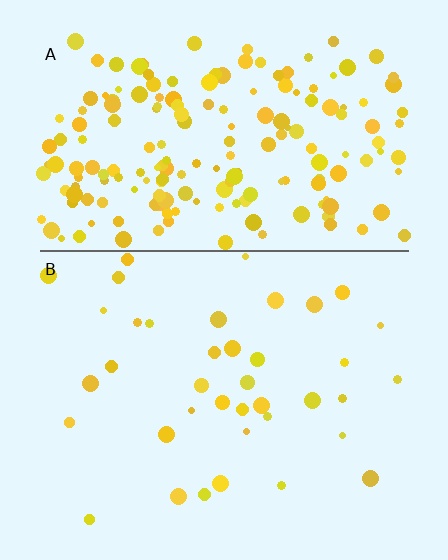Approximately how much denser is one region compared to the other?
Approximately 4.9× — region A over region B.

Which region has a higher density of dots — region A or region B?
A (the top).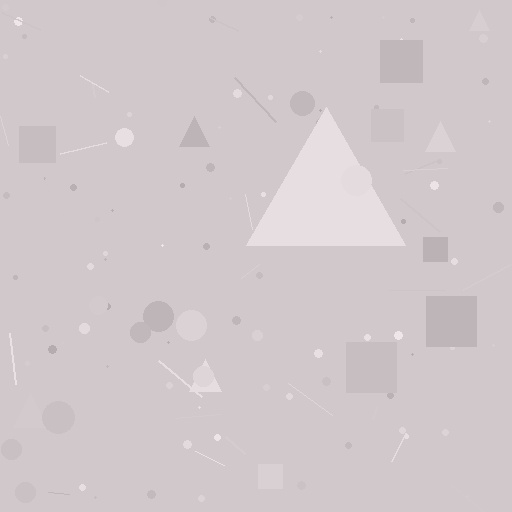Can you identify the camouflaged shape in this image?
The camouflaged shape is a triangle.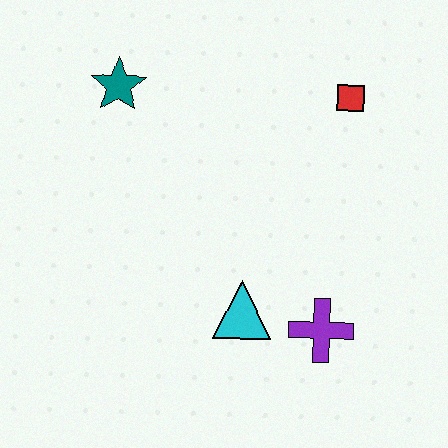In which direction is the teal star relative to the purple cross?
The teal star is above the purple cross.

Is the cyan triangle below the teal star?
Yes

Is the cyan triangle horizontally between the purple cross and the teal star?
Yes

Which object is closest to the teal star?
The red square is closest to the teal star.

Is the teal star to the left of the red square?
Yes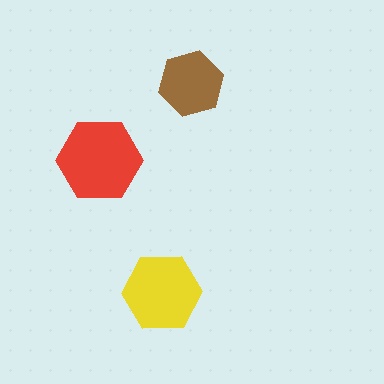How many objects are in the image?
There are 3 objects in the image.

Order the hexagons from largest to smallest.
the red one, the yellow one, the brown one.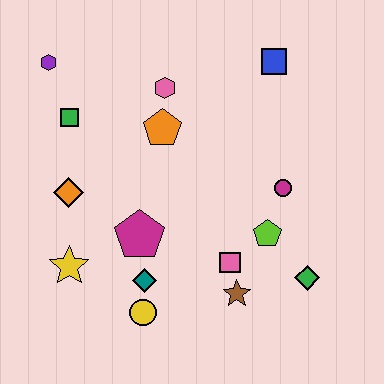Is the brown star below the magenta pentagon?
Yes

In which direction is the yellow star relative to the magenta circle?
The yellow star is to the left of the magenta circle.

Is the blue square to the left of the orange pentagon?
No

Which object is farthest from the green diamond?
The purple hexagon is farthest from the green diamond.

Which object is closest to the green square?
The purple hexagon is closest to the green square.